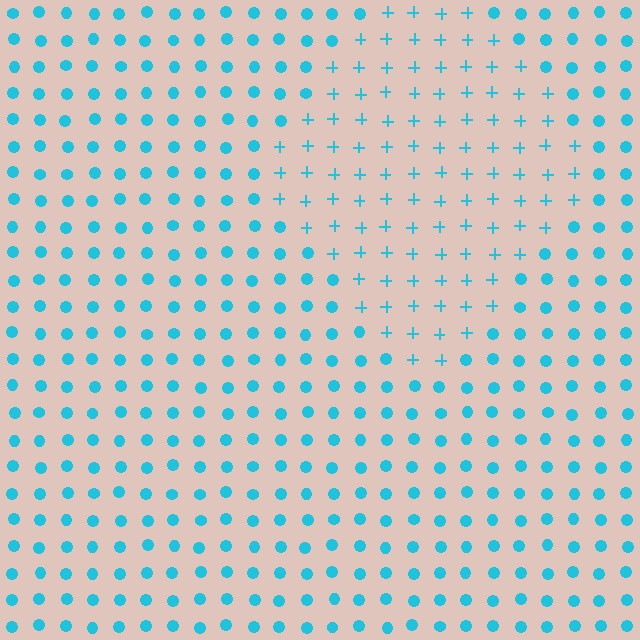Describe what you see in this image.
The image is filled with small cyan elements arranged in a uniform grid. A diamond-shaped region contains plus signs, while the surrounding area contains circles. The boundary is defined purely by the change in element shape.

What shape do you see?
I see a diamond.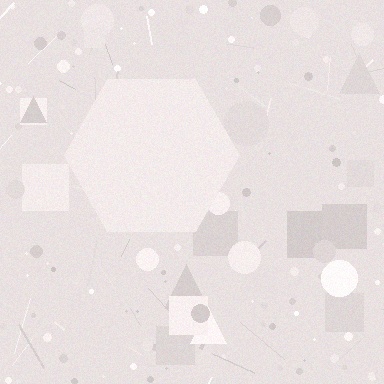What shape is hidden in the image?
A hexagon is hidden in the image.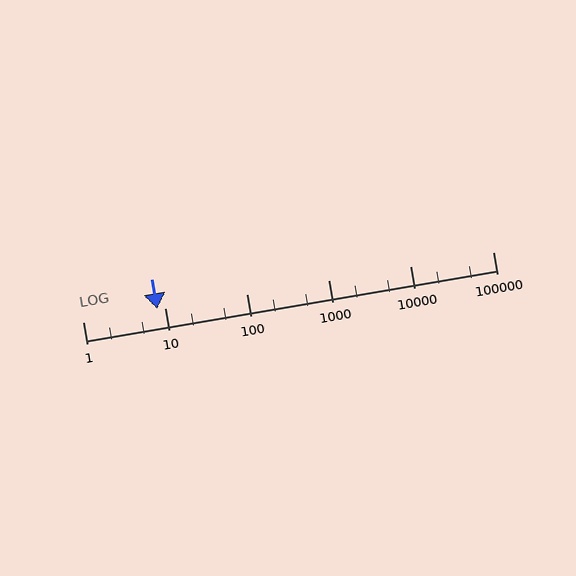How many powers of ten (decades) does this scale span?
The scale spans 5 decades, from 1 to 100000.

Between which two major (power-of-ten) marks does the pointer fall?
The pointer is between 1 and 10.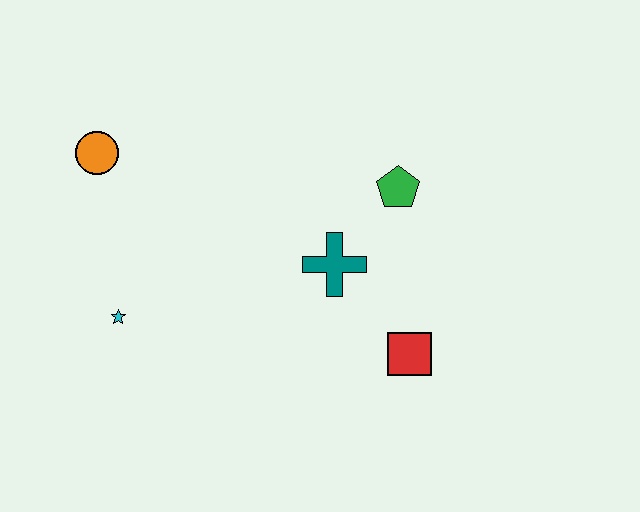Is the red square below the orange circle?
Yes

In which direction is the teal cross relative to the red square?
The teal cross is above the red square.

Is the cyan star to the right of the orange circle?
Yes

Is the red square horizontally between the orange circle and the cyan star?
No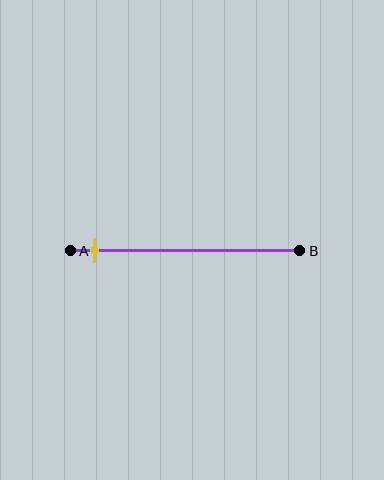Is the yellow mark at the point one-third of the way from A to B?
No, the mark is at about 10% from A, not at the 33% one-third point.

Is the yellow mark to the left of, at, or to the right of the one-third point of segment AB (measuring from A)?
The yellow mark is to the left of the one-third point of segment AB.